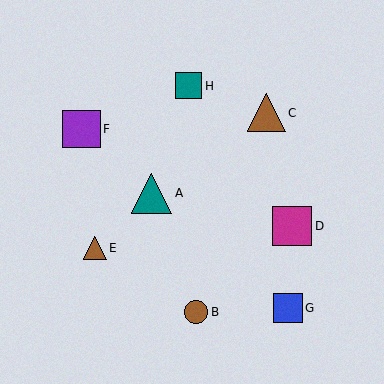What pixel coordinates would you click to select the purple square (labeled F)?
Click at (81, 129) to select the purple square F.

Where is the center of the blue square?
The center of the blue square is at (288, 308).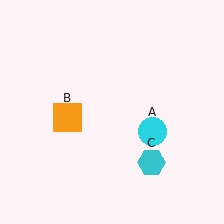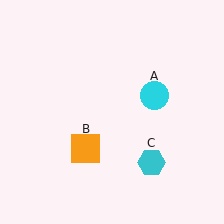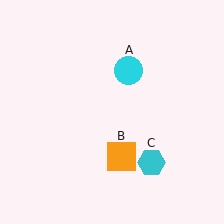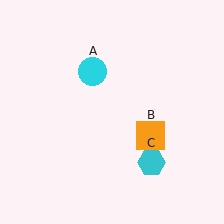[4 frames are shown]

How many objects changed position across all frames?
2 objects changed position: cyan circle (object A), orange square (object B).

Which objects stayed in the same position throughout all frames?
Cyan hexagon (object C) remained stationary.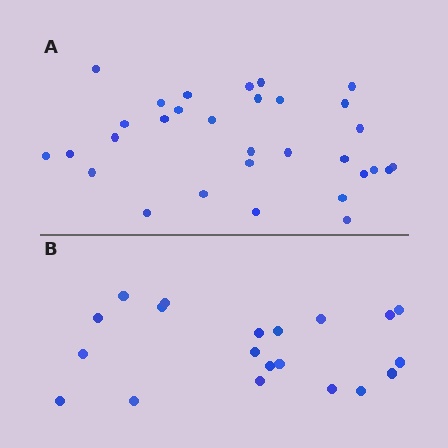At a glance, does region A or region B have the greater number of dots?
Region A (the top region) has more dots.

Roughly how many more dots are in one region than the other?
Region A has roughly 12 or so more dots than region B.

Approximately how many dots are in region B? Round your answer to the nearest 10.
About 20 dots.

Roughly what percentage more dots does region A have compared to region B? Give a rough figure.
About 55% more.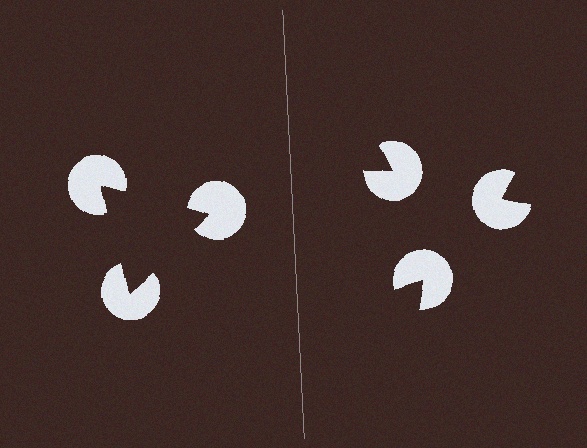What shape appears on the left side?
An illusory triangle.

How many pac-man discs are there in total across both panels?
6 — 3 on each side.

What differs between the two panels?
The pac-man discs are positioned identically on both sides; only the wedge orientations differ. On the left they align to a triangle; on the right they are misaligned.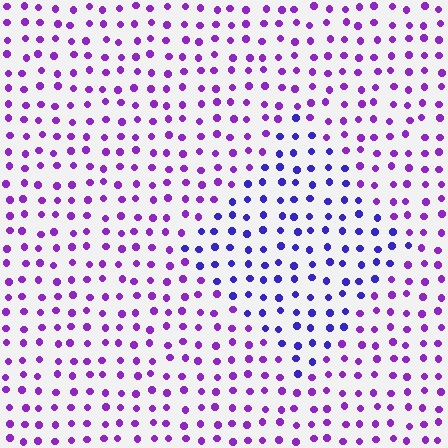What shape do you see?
I see a diamond.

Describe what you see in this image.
The image is filled with small purple elements in a uniform arrangement. A diamond-shaped region is visible where the elements are tinted to a slightly different hue, forming a subtle color boundary.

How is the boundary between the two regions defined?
The boundary is defined purely by a slight shift in hue (about 35 degrees). Spacing, size, and orientation are identical on both sides.